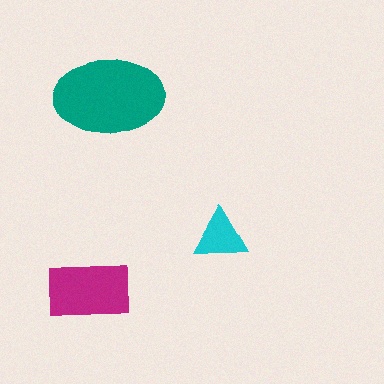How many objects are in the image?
There are 3 objects in the image.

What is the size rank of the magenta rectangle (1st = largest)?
2nd.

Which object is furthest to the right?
The cyan triangle is rightmost.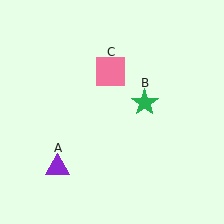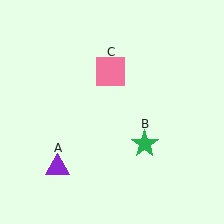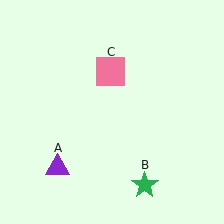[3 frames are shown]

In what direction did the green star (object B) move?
The green star (object B) moved down.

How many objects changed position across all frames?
1 object changed position: green star (object B).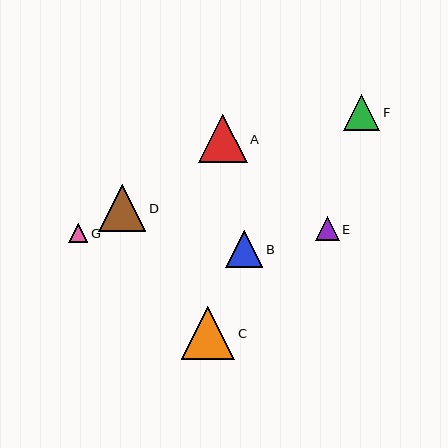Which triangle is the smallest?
Triangle G is the smallest with a size of approximately 19 pixels.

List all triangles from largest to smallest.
From largest to smallest: C, A, D, B, F, E, G.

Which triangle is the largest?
Triangle C is the largest with a size of approximately 54 pixels.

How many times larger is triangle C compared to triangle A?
Triangle C is approximately 1.1 times the size of triangle A.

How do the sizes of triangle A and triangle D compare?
Triangle A and triangle D are approximately the same size.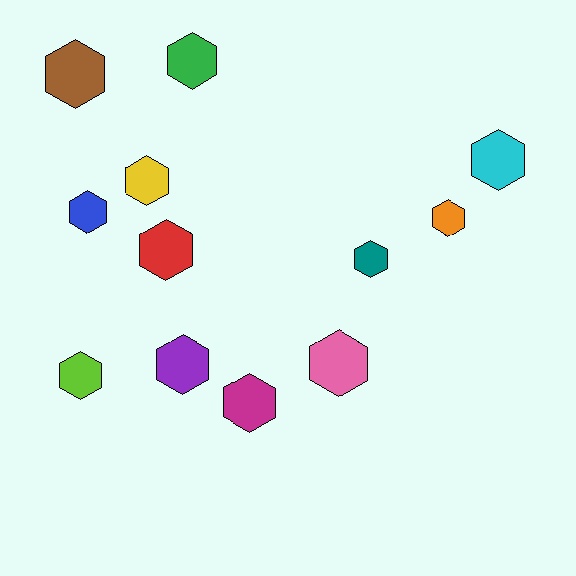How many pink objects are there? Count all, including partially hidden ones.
There is 1 pink object.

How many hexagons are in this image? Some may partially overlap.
There are 12 hexagons.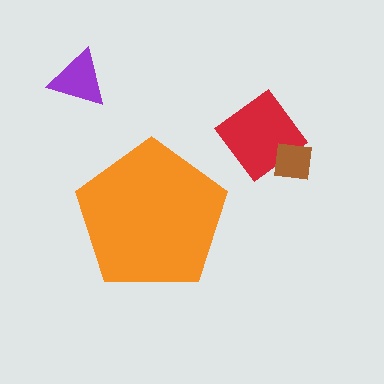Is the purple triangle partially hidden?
No, the purple triangle is fully visible.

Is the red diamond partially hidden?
No, the red diamond is fully visible.